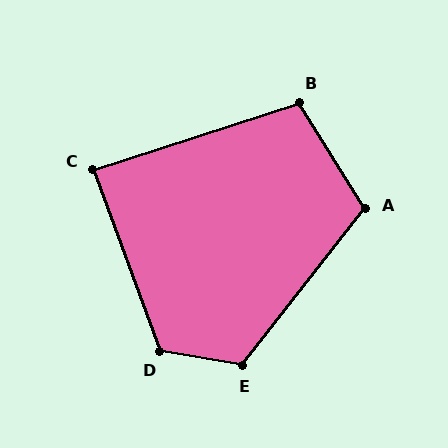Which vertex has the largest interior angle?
D, at approximately 120 degrees.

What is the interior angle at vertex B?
Approximately 104 degrees (obtuse).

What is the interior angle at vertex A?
Approximately 110 degrees (obtuse).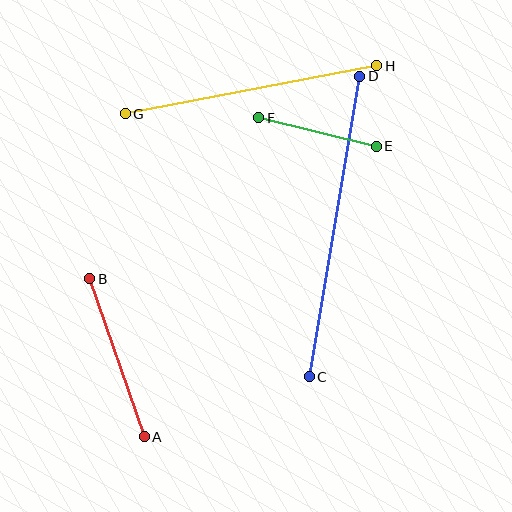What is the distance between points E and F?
The distance is approximately 121 pixels.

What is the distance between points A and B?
The distance is approximately 167 pixels.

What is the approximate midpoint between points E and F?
The midpoint is at approximately (317, 132) pixels.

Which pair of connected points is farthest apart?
Points C and D are farthest apart.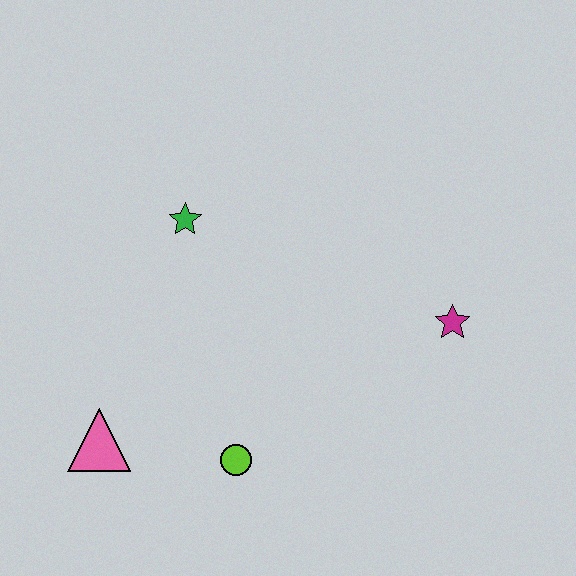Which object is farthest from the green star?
The magenta star is farthest from the green star.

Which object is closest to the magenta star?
The lime circle is closest to the magenta star.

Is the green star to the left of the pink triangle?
No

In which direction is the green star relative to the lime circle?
The green star is above the lime circle.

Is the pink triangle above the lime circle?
Yes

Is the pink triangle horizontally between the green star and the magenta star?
No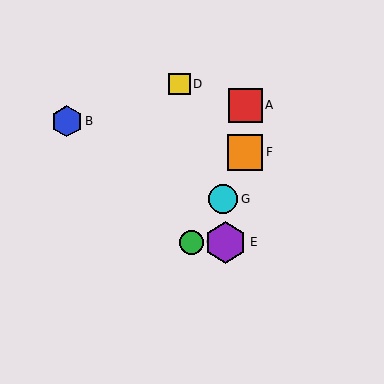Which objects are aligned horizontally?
Objects C, E are aligned horizontally.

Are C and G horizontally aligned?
No, C is at y≈242 and G is at y≈199.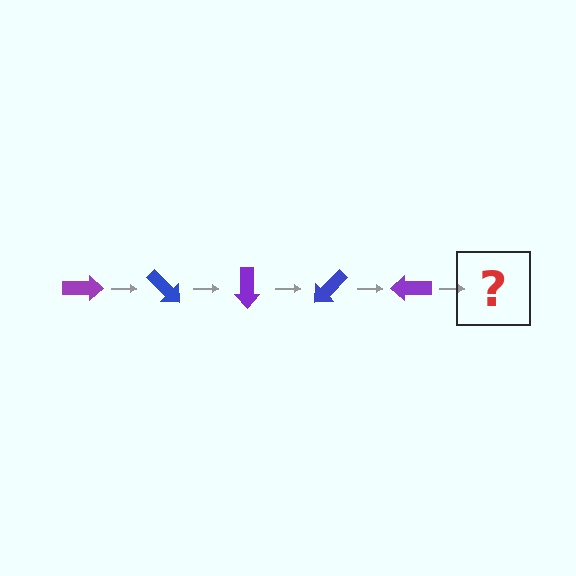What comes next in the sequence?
The next element should be a blue arrow, rotated 225 degrees from the start.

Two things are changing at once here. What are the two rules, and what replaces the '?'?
The two rules are that it rotates 45 degrees each step and the color cycles through purple and blue. The '?' should be a blue arrow, rotated 225 degrees from the start.